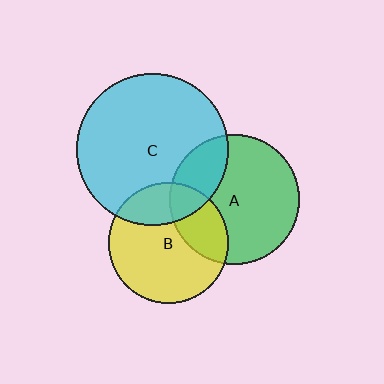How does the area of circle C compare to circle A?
Approximately 1.4 times.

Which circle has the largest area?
Circle C (cyan).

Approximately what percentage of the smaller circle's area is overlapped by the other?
Approximately 25%.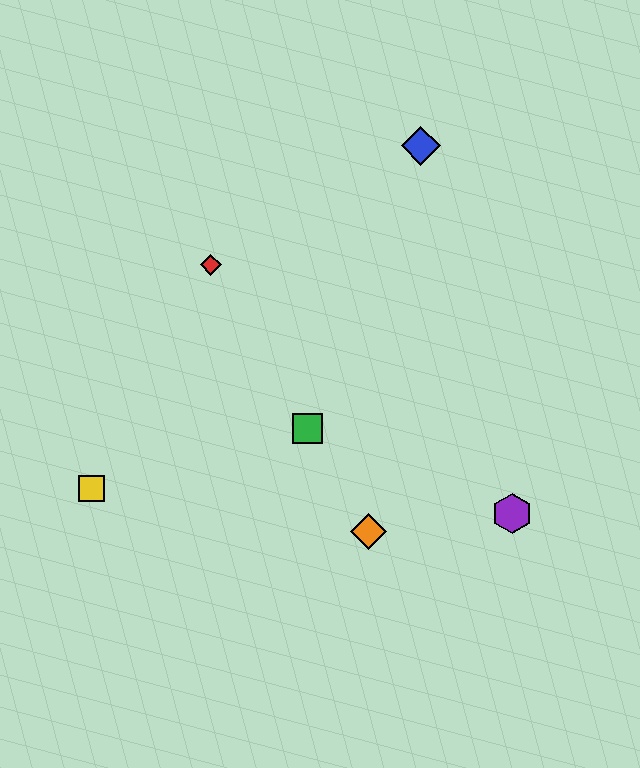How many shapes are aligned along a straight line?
3 shapes (the red diamond, the green square, the orange diamond) are aligned along a straight line.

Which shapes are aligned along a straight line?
The red diamond, the green square, the orange diamond are aligned along a straight line.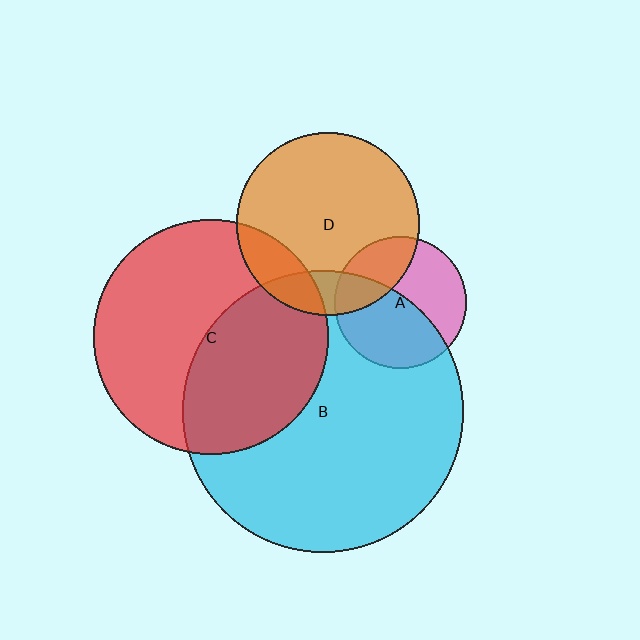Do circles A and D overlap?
Yes.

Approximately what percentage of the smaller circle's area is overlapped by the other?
Approximately 30%.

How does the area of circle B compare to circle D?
Approximately 2.4 times.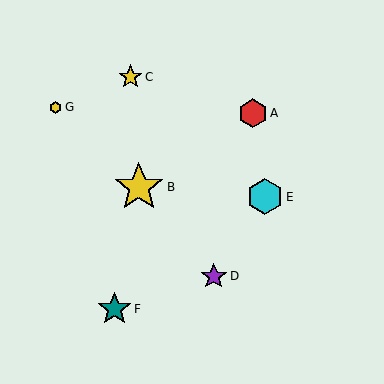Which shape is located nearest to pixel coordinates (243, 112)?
The red hexagon (labeled A) at (253, 113) is nearest to that location.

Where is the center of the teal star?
The center of the teal star is at (115, 309).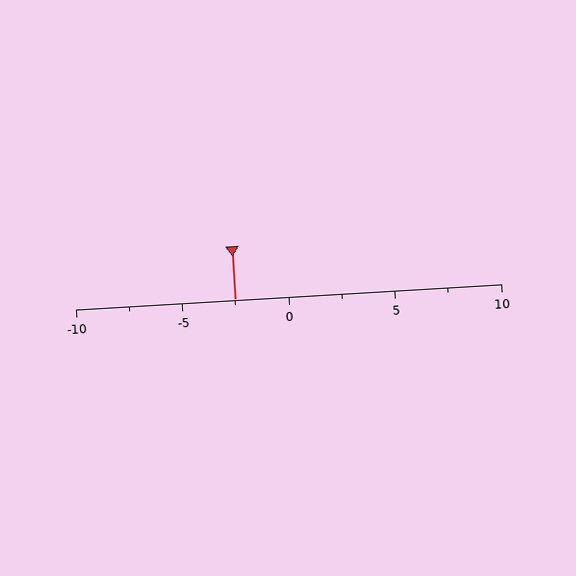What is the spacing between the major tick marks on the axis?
The major ticks are spaced 5 apart.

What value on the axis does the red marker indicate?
The marker indicates approximately -2.5.